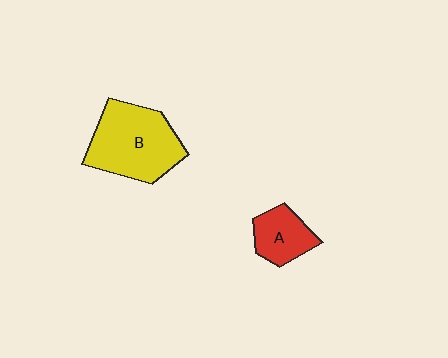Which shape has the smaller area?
Shape A (red).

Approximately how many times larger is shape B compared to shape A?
Approximately 2.1 times.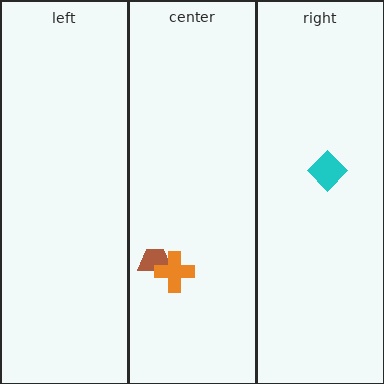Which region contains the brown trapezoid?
The center region.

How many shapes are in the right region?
1.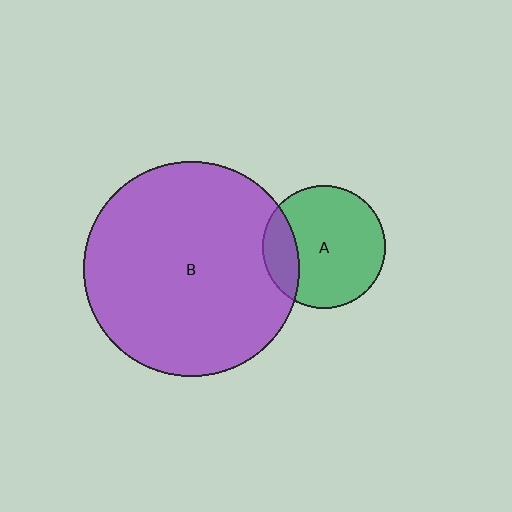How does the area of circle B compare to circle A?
Approximately 3.1 times.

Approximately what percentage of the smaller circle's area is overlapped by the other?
Approximately 20%.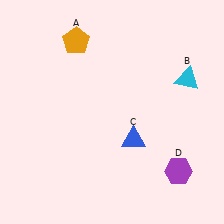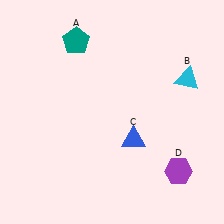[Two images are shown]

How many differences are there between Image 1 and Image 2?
There is 1 difference between the two images.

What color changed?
The pentagon (A) changed from orange in Image 1 to teal in Image 2.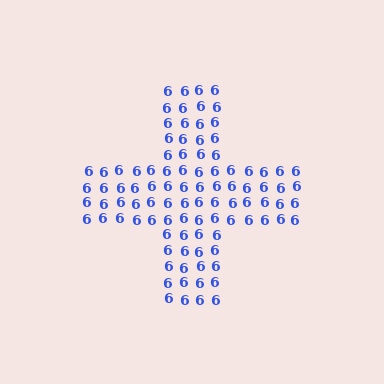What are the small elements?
The small elements are digit 6's.